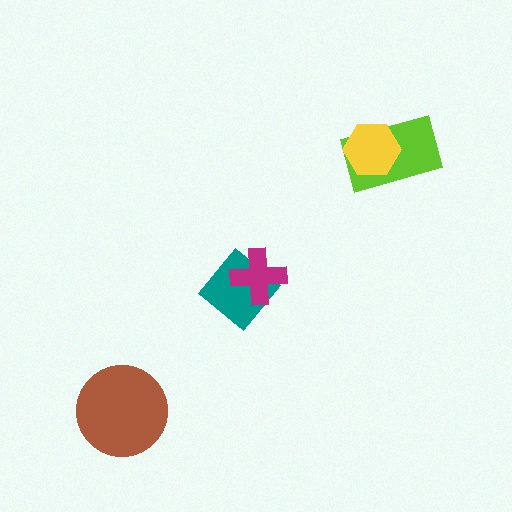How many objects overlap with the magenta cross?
1 object overlaps with the magenta cross.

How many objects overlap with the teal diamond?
1 object overlaps with the teal diamond.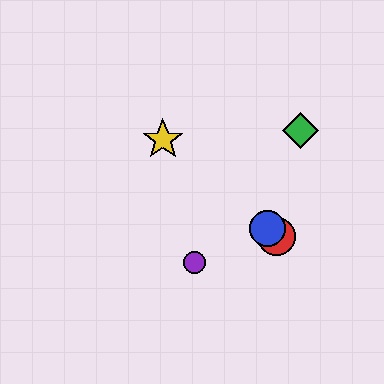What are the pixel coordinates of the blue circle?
The blue circle is at (267, 229).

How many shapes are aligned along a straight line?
3 shapes (the red circle, the blue circle, the yellow star) are aligned along a straight line.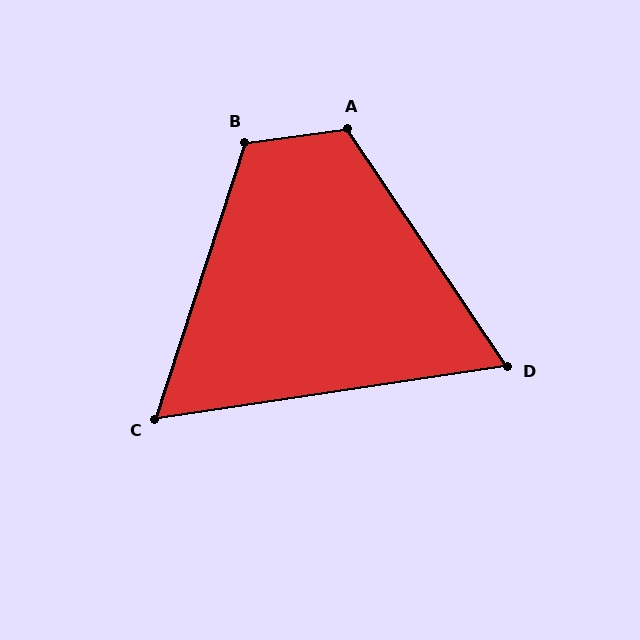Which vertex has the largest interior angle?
A, at approximately 116 degrees.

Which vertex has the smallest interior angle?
C, at approximately 64 degrees.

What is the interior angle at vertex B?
Approximately 115 degrees (obtuse).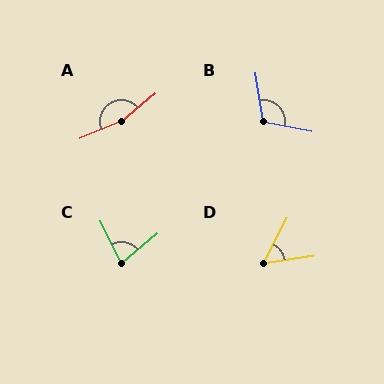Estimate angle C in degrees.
Approximately 76 degrees.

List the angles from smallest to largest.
D (54°), C (76°), B (110°), A (164°).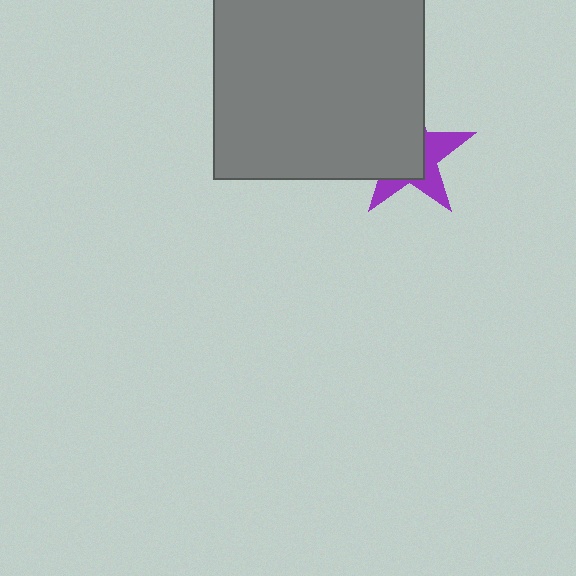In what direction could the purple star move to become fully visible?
The purple star could move toward the lower-right. That would shift it out from behind the gray rectangle entirely.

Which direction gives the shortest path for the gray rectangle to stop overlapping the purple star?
Moving toward the upper-left gives the shortest separation.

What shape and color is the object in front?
The object in front is a gray rectangle.